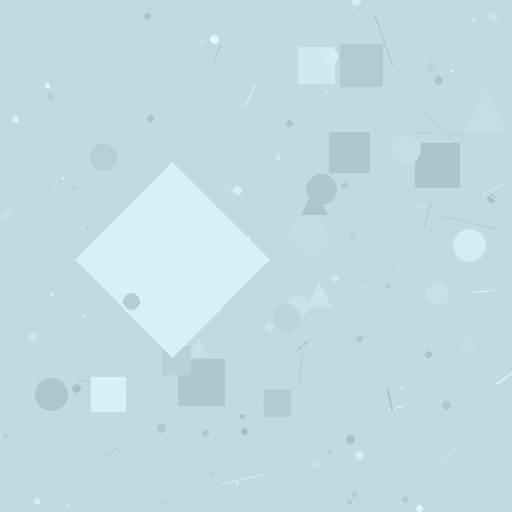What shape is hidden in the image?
A diamond is hidden in the image.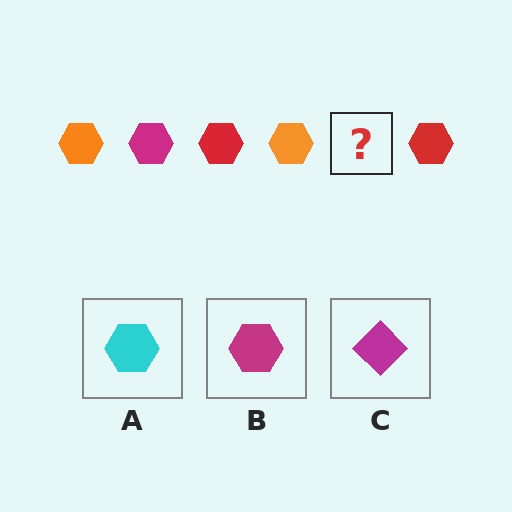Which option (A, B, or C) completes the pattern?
B.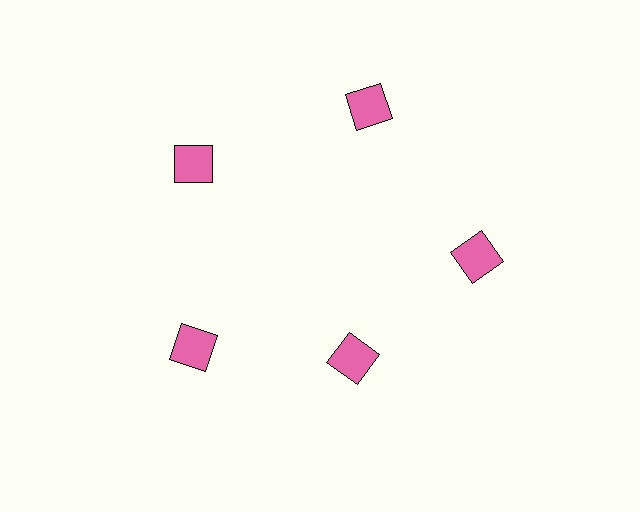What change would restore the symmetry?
The symmetry would be restored by moving it outward, back onto the ring so that all 5 squares sit at equal angles and equal distance from the center.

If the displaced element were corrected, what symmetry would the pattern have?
It would have 5-fold rotational symmetry — the pattern would map onto itself every 72 degrees.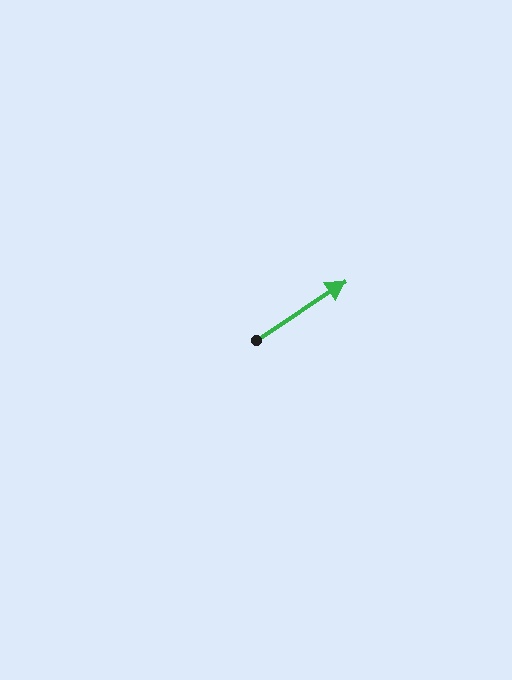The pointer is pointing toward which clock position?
Roughly 2 o'clock.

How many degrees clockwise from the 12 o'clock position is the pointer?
Approximately 56 degrees.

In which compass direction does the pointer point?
Northeast.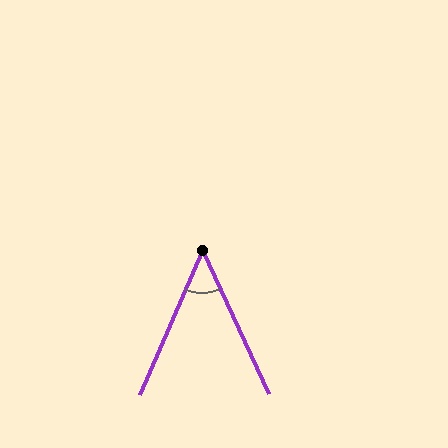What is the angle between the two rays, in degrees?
Approximately 48 degrees.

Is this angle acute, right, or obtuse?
It is acute.